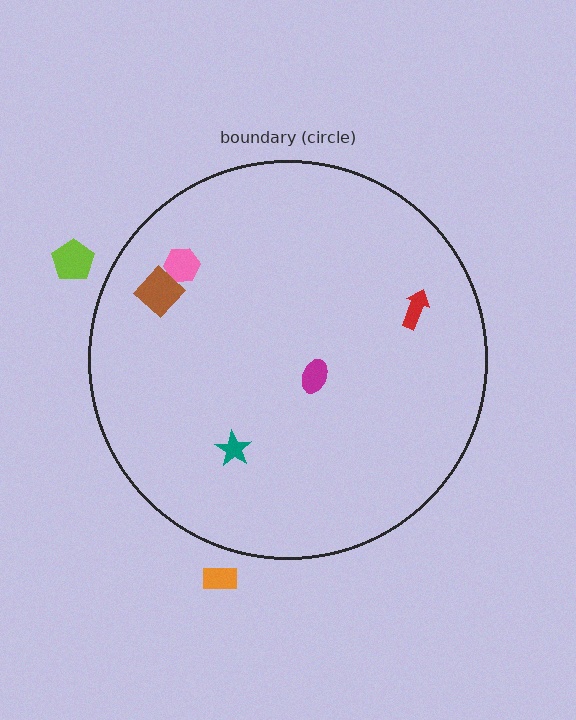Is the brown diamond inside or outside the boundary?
Inside.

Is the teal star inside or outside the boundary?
Inside.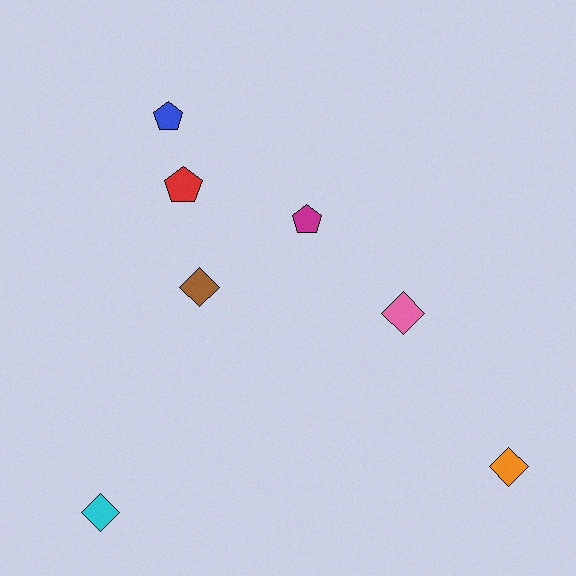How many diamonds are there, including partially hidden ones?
There are 4 diamonds.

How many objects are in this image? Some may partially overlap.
There are 7 objects.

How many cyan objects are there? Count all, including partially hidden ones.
There is 1 cyan object.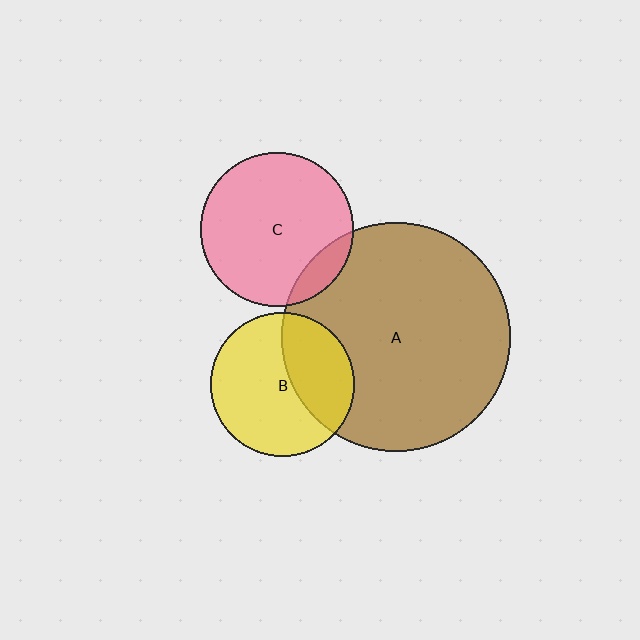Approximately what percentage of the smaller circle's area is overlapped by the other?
Approximately 35%.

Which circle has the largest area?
Circle A (brown).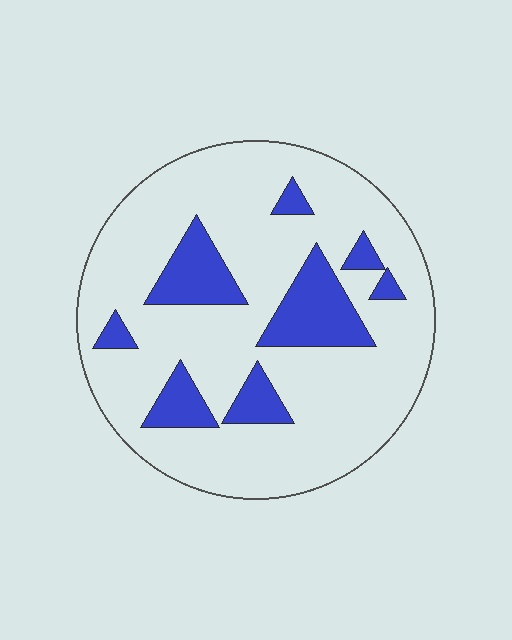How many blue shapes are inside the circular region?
8.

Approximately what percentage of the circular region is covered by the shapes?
Approximately 20%.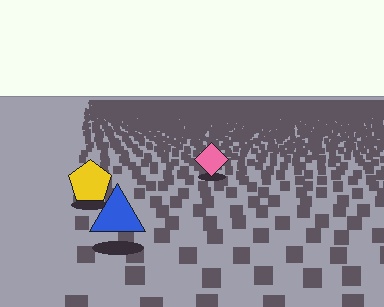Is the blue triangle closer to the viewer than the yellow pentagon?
Yes. The blue triangle is closer — you can tell from the texture gradient: the ground texture is coarser near it.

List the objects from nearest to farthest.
From nearest to farthest: the blue triangle, the yellow pentagon, the pink diamond.